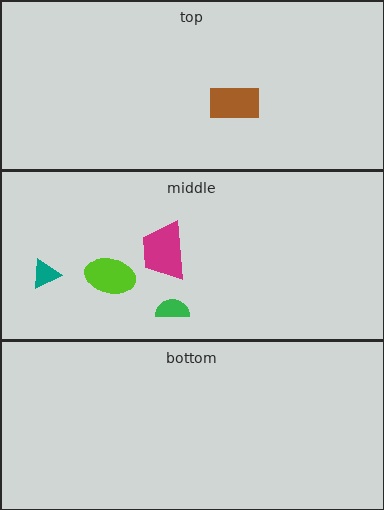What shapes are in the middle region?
The lime ellipse, the magenta trapezoid, the green semicircle, the teal triangle.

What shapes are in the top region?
The brown rectangle.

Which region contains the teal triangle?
The middle region.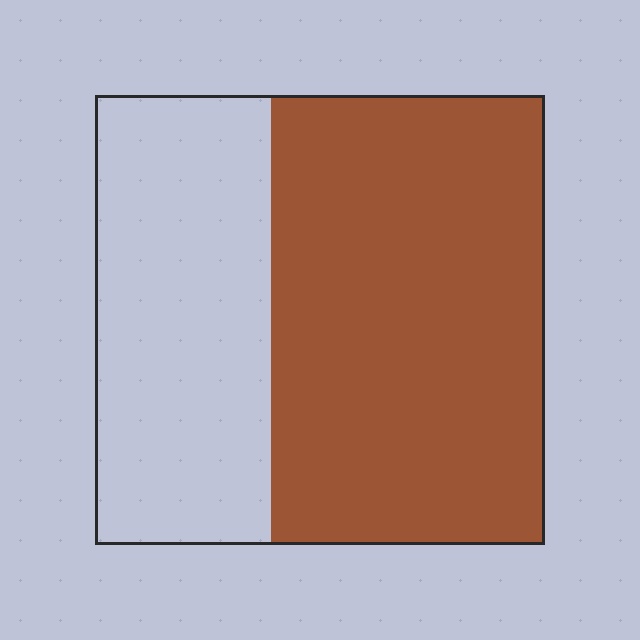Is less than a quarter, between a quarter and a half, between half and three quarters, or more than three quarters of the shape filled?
Between half and three quarters.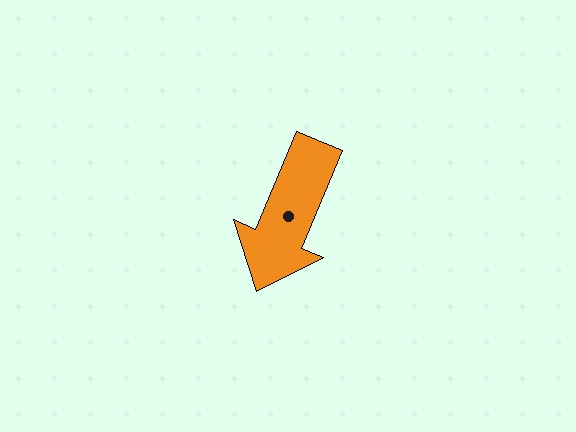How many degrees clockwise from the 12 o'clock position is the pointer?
Approximately 203 degrees.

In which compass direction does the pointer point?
Southwest.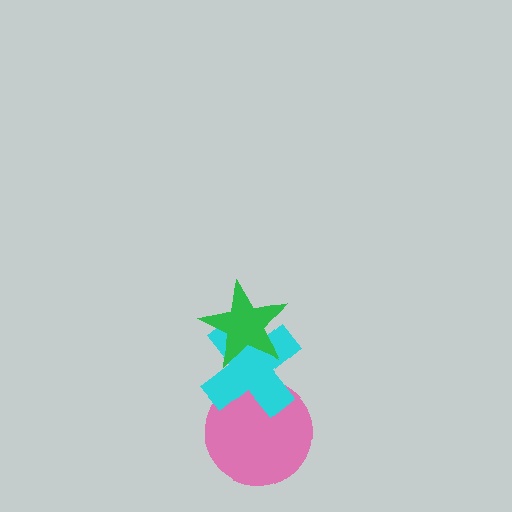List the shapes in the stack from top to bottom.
From top to bottom: the green star, the cyan cross, the pink circle.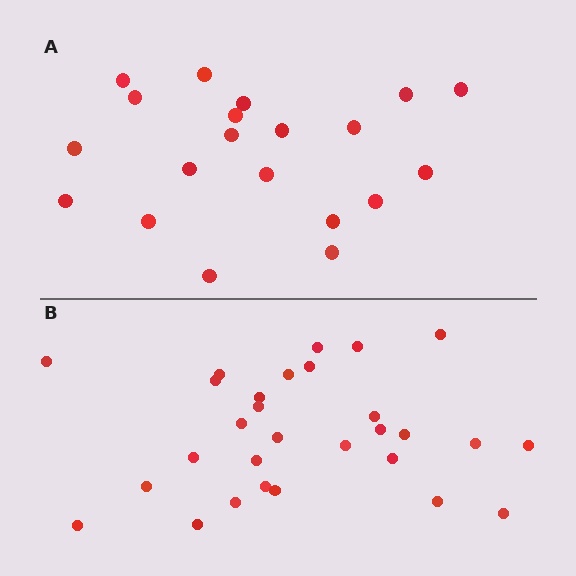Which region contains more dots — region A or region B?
Region B (the bottom region) has more dots.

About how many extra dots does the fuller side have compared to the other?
Region B has roughly 8 or so more dots than region A.